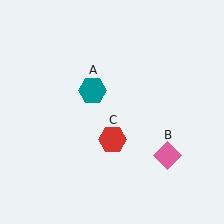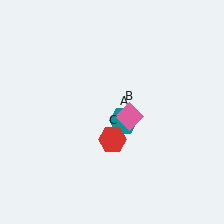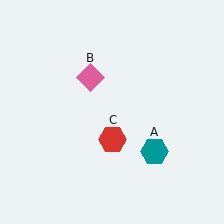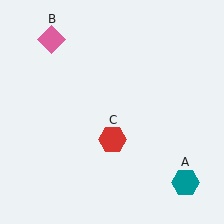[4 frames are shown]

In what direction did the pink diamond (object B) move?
The pink diamond (object B) moved up and to the left.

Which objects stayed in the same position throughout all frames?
Red hexagon (object C) remained stationary.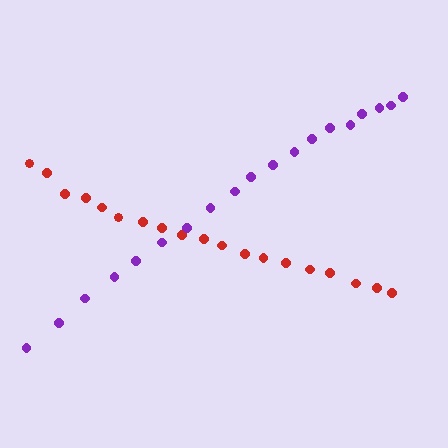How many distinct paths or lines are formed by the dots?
There are 2 distinct paths.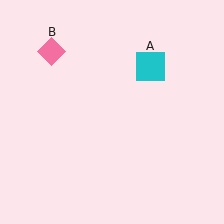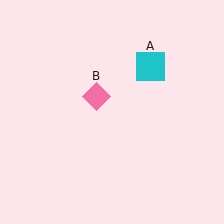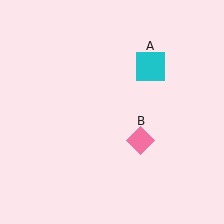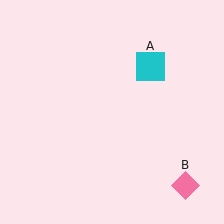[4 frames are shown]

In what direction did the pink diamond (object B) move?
The pink diamond (object B) moved down and to the right.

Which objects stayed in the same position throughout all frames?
Cyan square (object A) remained stationary.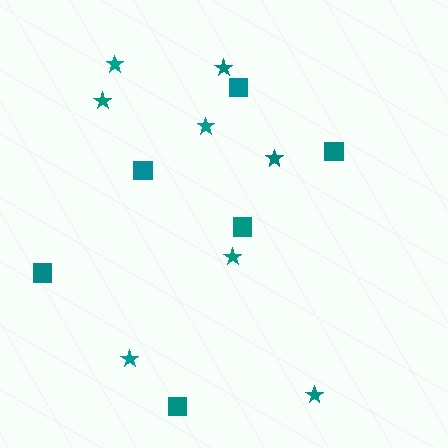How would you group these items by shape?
There are 2 groups: one group of stars (8) and one group of squares (6).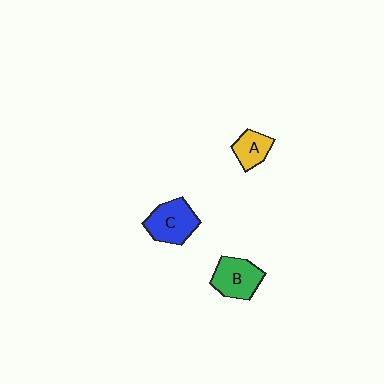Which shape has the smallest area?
Shape A (yellow).